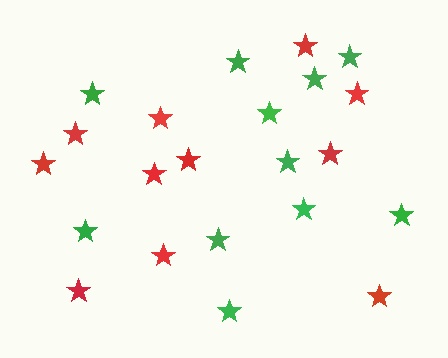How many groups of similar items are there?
There are 2 groups: one group of green stars (11) and one group of red stars (11).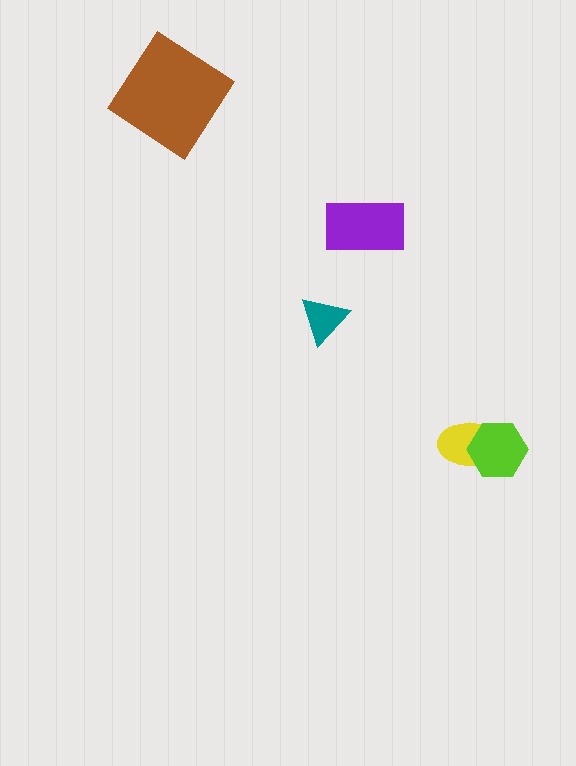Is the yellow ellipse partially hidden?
Yes, it is partially covered by another shape.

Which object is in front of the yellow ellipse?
The lime hexagon is in front of the yellow ellipse.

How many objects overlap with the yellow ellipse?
1 object overlaps with the yellow ellipse.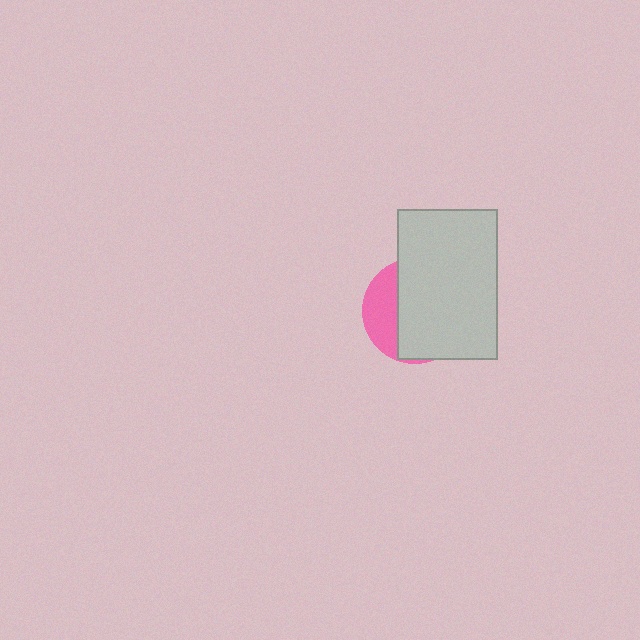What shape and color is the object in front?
The object in front is a light gray rectangle.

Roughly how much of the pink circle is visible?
A small part of it is visible (roughly 31%).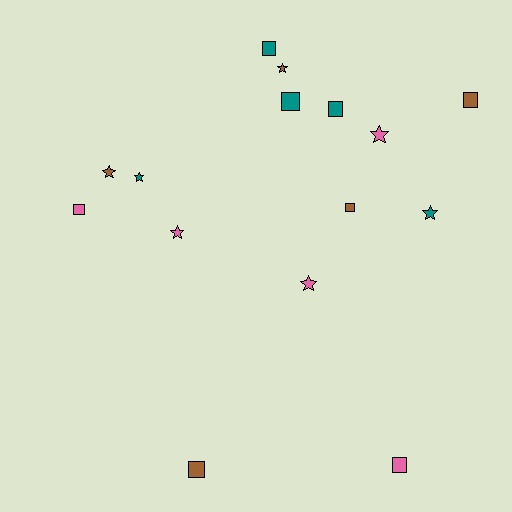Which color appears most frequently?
Teal, with 5 objects.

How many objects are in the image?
There are 15 objects.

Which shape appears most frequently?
Square, with 8 objects.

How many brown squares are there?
There are 3 brown squares.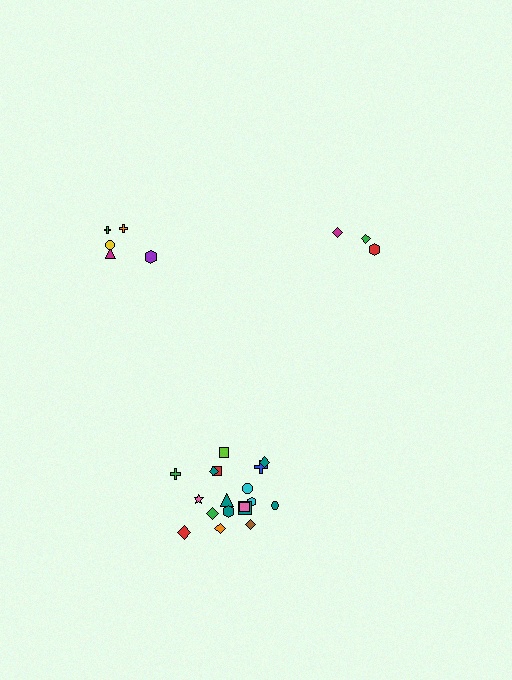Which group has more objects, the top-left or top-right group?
The top-left group.